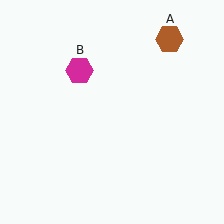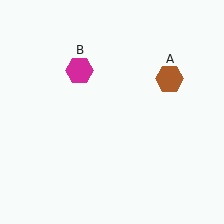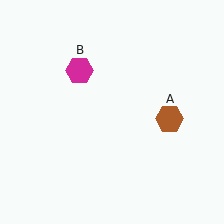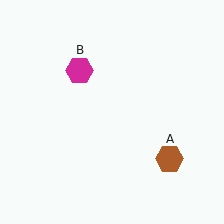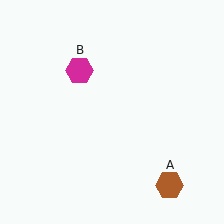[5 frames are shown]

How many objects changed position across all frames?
1 object changed position: brown hexagon (object A).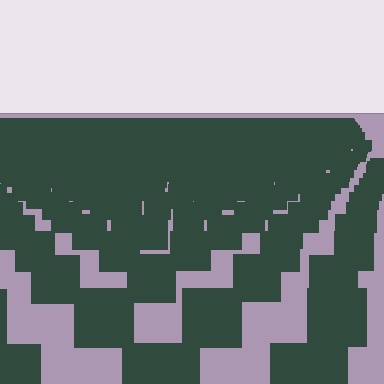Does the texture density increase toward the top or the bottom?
Density increases toward the top.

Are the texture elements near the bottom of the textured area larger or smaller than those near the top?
Larger. Near the bottom, elements are closer to the viewer and appear at a bigger on-screen size.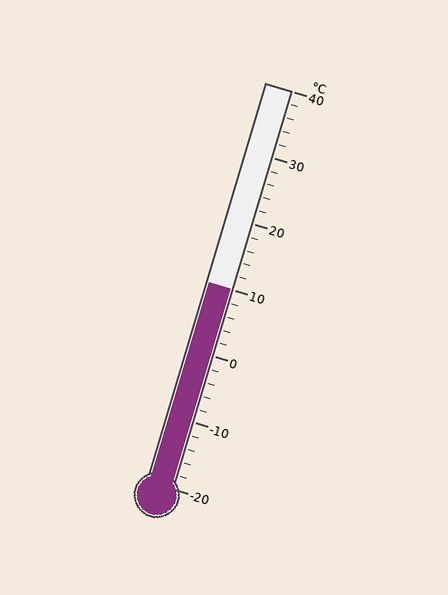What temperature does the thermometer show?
The thermometer shows approximately 10°C.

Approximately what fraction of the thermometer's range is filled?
The thermometer is filled to approximately 50% of its range.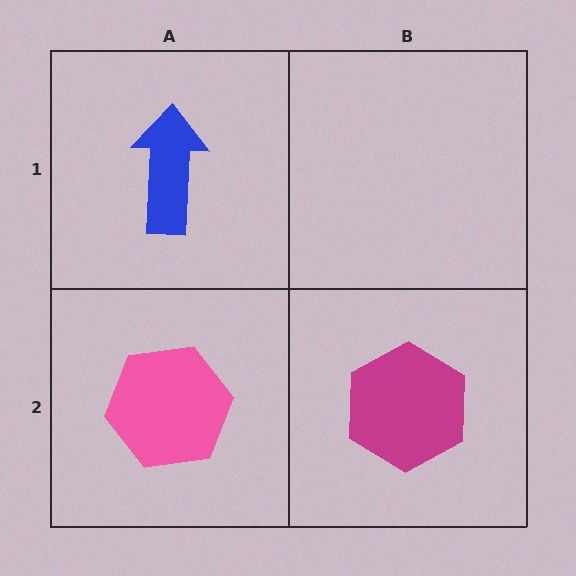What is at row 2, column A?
A pink hexagon.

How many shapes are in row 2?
2 shapes.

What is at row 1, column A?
A blue arrow.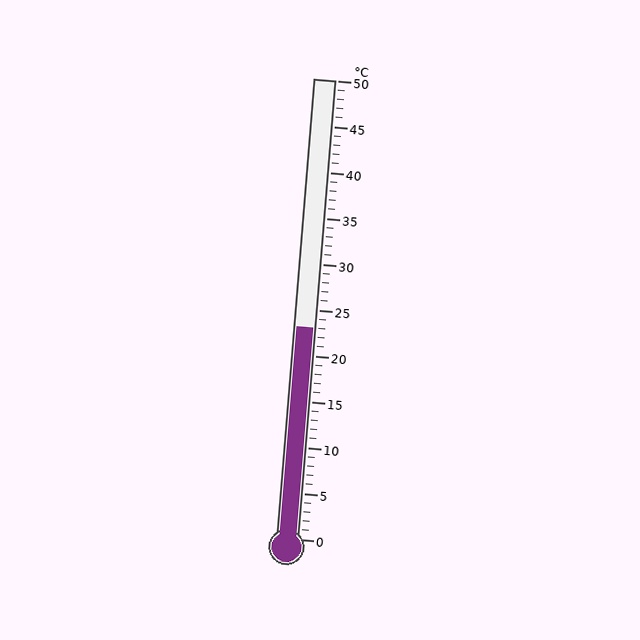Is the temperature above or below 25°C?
The temperature is below 25°C.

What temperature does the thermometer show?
The thermometer shows approximately 23°C.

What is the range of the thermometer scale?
The thermometer scale ranges from 0°C to 50°C.